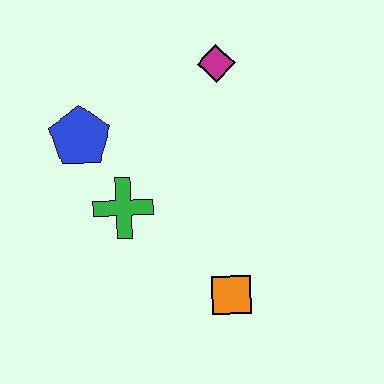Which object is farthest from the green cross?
The magenta diamond is farthest from the green cross.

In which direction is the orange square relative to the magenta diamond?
The orange square is below the magenta diamond.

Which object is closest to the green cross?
The blue pentagon is closest to the green cross.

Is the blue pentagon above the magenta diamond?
No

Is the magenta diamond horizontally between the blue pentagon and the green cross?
No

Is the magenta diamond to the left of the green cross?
No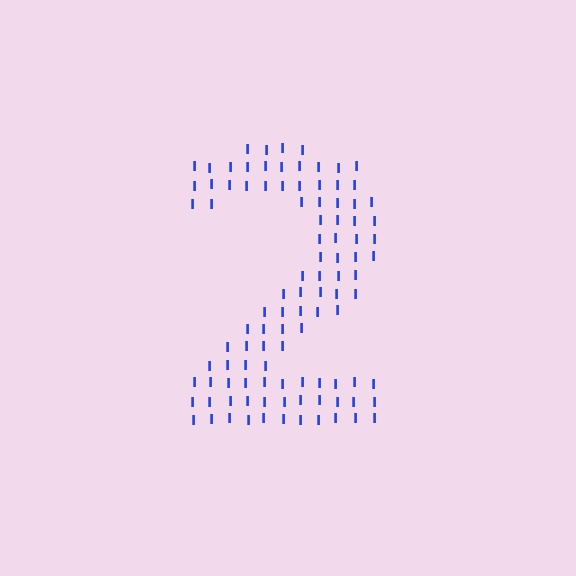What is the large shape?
The large shape is the digit 2.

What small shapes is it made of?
It is made of small letter I's.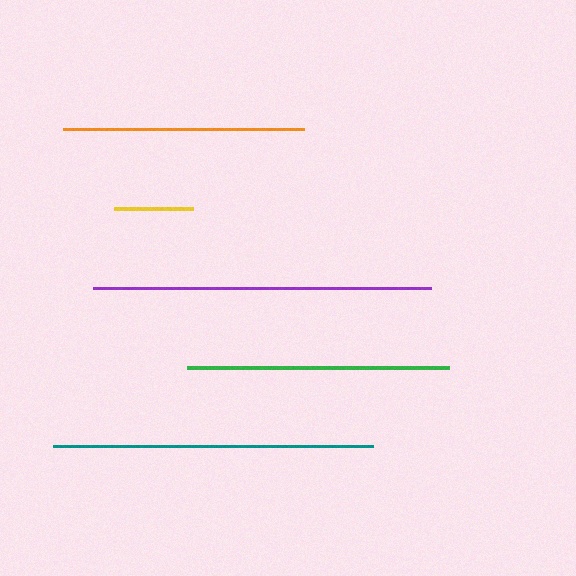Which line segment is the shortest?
The yellow line is the shortest at approximately 79 pixels.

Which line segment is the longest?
The purple line is the longest at approximately 338 pixels.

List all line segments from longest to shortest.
From longest to shortest: purple, teal, green, orange, yellow.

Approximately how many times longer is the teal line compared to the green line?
The teal line is approximately 1.2 times the length of the green line.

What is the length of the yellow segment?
The yellow segment is approximately 79 pixels long.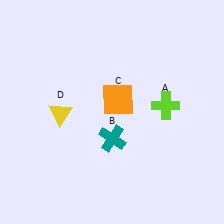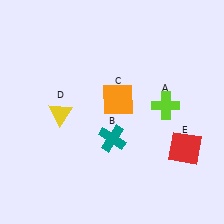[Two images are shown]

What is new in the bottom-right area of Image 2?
A red square (E) was added in the bottom-right area of Image 2.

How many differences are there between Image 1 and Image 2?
There is 1 difference between the two images.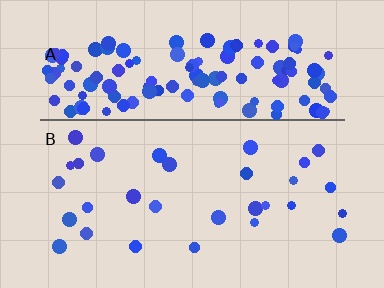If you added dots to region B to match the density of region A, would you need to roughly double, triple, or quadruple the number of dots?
Approximately quadruple.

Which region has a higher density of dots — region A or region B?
A (the top).